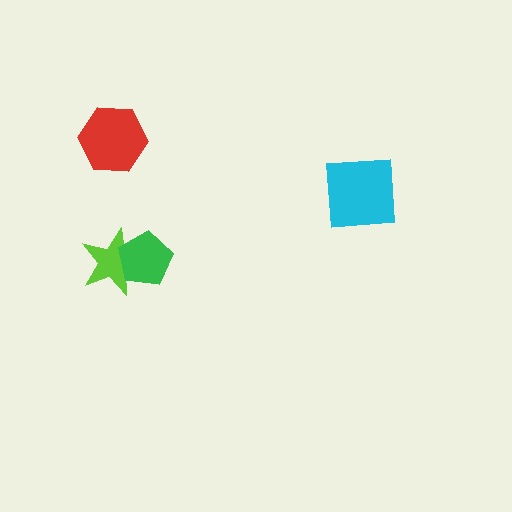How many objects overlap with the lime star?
1 object overlaps with the lime star.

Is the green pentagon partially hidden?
No, no other shape covers it.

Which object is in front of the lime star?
The green pentagon is in front of the lime star.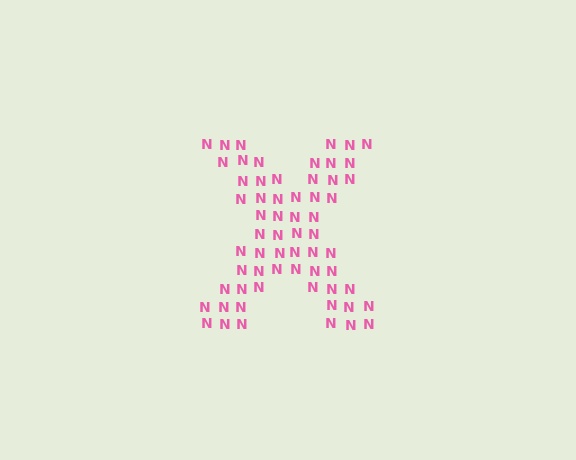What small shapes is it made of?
It is made of small letter N's.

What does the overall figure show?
The overall figure shows the letter X.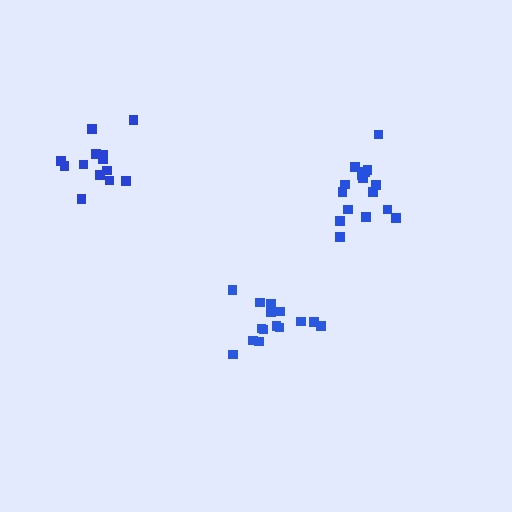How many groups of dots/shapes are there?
There are 3 groups.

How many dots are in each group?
Group 1: 16 dots, Group 2: 13 dots, Group 3: 15 dots (44 total).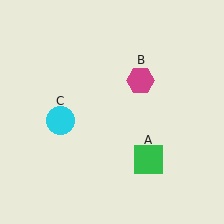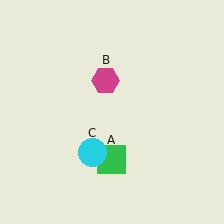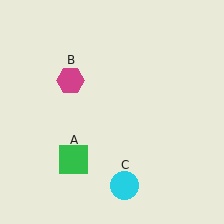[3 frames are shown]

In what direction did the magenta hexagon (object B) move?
The magenta hexagon (object B) moved left.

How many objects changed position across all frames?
3 objects changed position: green square (object A), magenta hexagon (object B), cyan circle (object C).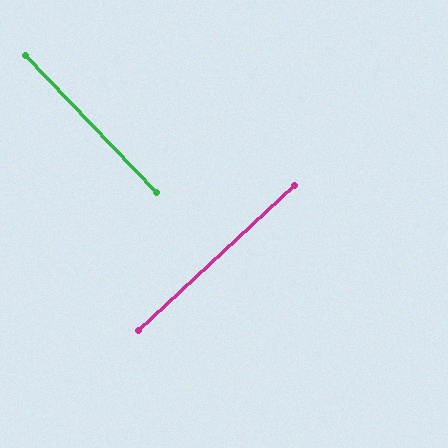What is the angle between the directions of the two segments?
Approximately 89 degrees.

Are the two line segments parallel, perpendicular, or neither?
Perpendicular — they meet at approximately 89°.